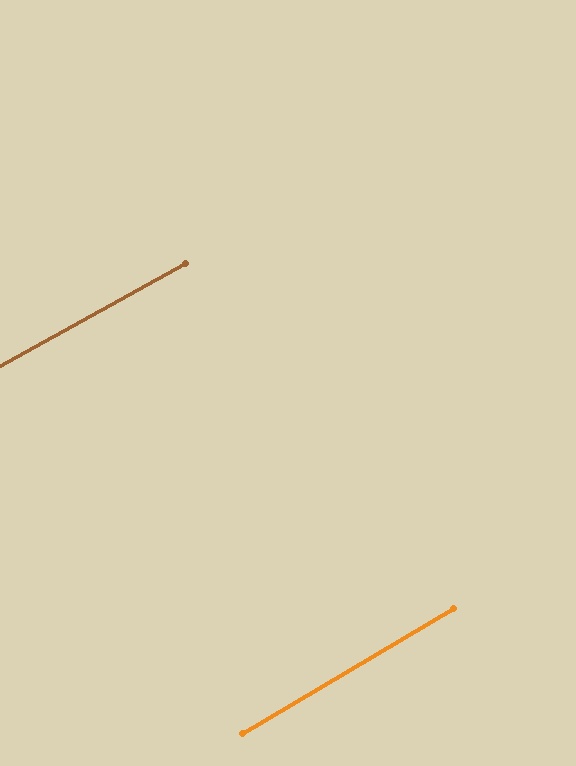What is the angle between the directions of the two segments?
Approximately 2 degrees.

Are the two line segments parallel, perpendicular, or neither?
Parallel — their directions differ by only 1.8°.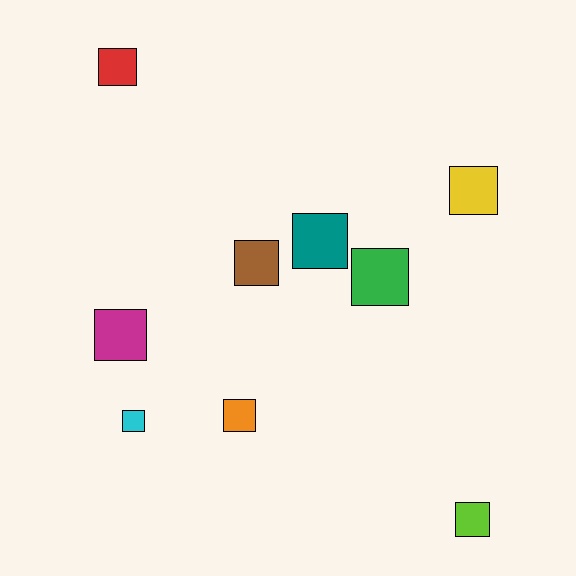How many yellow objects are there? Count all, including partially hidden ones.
There is 1 yellow object.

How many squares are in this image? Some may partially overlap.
There are 9 squares.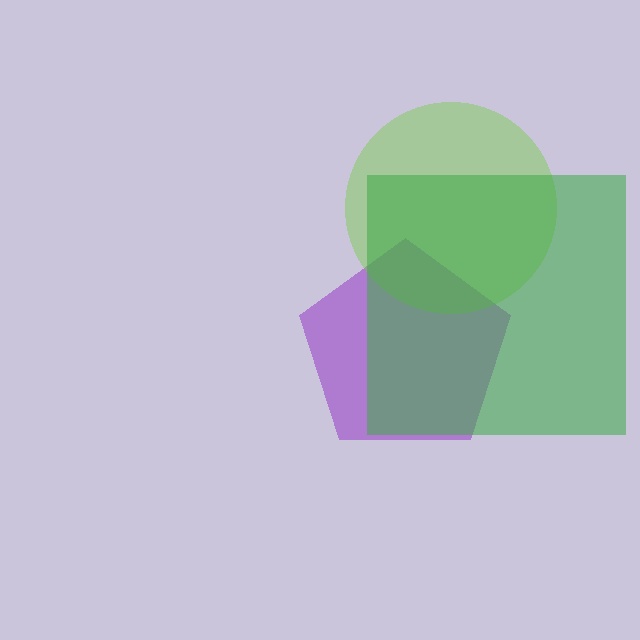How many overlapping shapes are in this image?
There are 3 overlapping shapes in the image.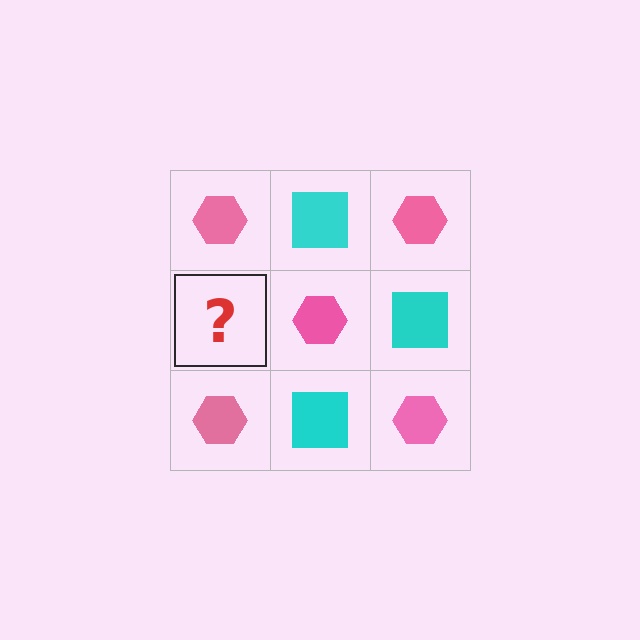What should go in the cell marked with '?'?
The missing cell should contain a cyan square.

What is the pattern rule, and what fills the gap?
The rule is that it alternates pink hexagon and cyan square in a checkerboard pattern. The gap should be filled with a cyan square.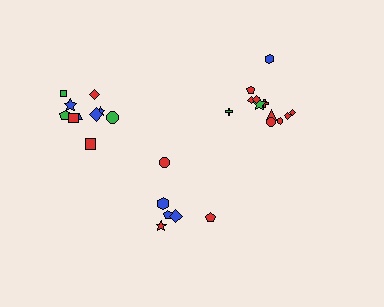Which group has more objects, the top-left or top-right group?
The top-right group.